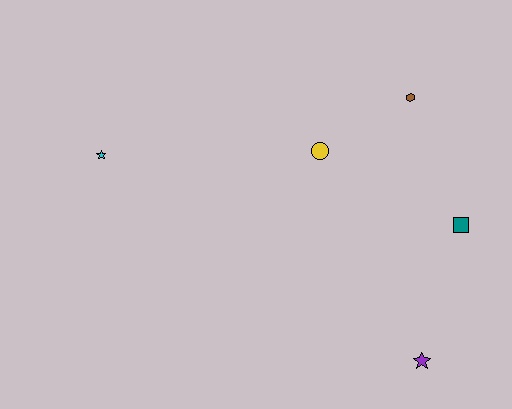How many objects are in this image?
There are 5 objects.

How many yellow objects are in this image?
There is 1 yellow object.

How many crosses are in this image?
There are no crosses.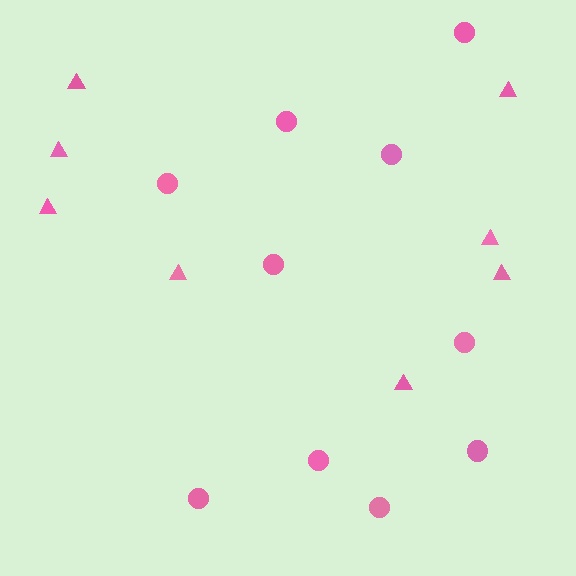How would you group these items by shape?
There are 2 groups: one group of circles (10) and one group of triangles (8).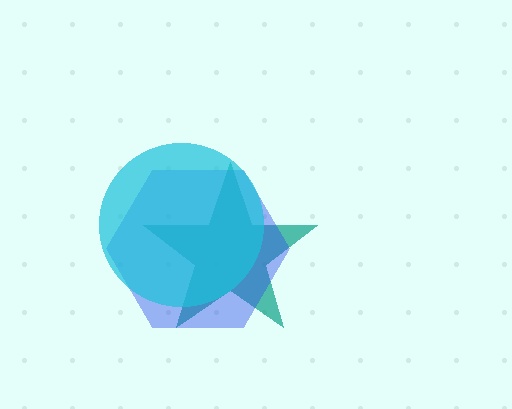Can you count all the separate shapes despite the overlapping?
Yes, there are 3 separate shapes.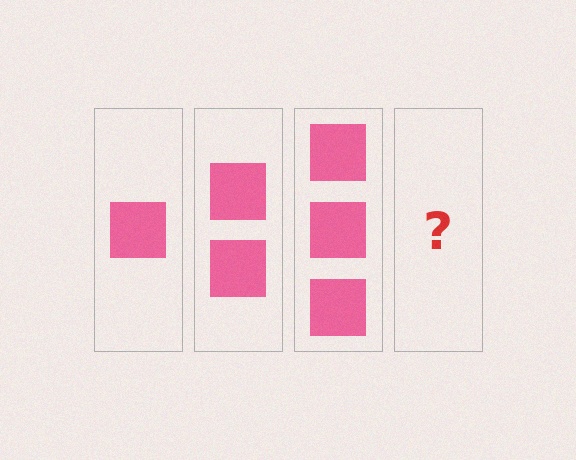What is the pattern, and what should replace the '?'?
The pattern is that each step adds one more square. The '?' should be 4 squares.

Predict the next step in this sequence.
The next step is 4 squares.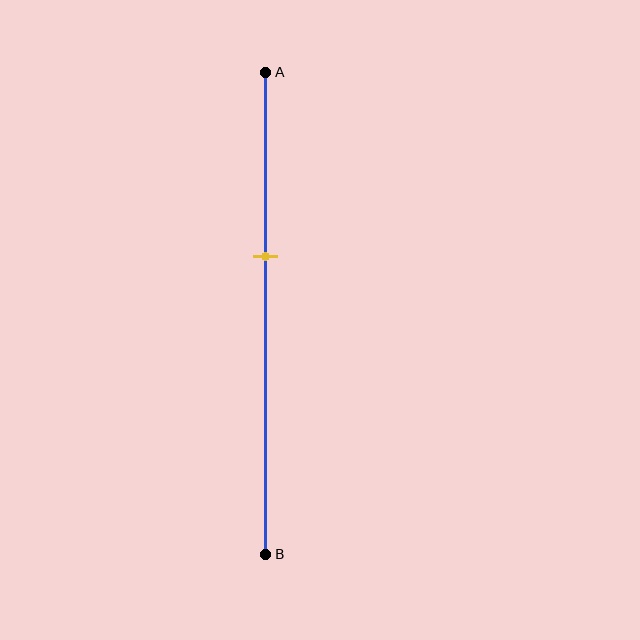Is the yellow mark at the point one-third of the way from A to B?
No, the mark is at about 40% from A, not at the 33% one-third point.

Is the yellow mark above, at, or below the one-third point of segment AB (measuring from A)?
The yellow mark is below the one-third point of segment AB.